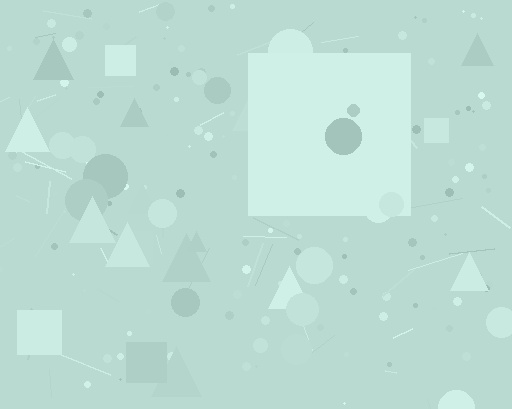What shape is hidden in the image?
A square is hidden in the image.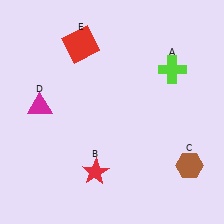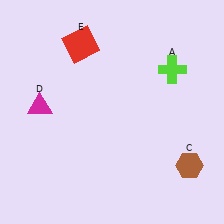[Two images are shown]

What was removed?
The red star (B) was removed in Image 2.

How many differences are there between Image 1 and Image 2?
There is 1 difference between the two images.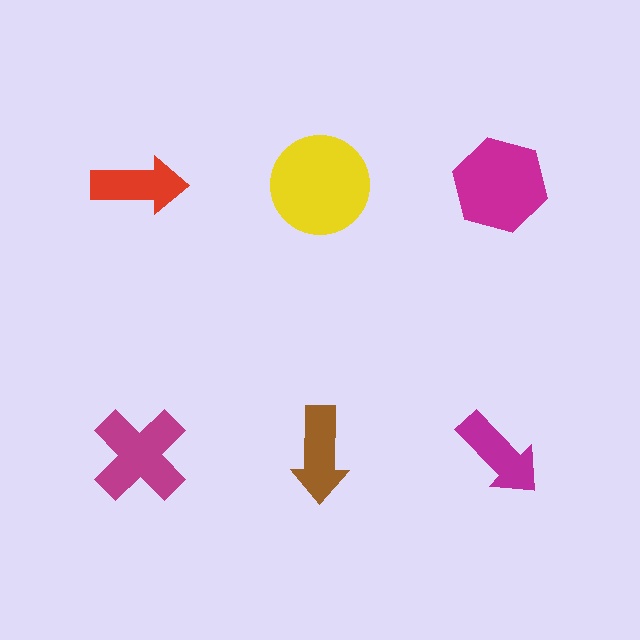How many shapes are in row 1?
3 shapes.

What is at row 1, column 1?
A red arrow.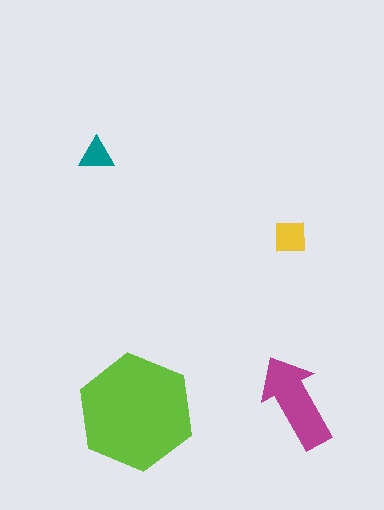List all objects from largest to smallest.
The lime hexagon, the magenta arrow, the yellow square, the teal triangle.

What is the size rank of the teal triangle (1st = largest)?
4th.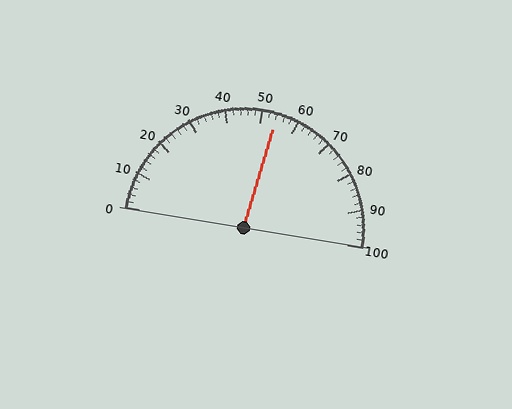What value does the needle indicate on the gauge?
The needle indicates approximately 54.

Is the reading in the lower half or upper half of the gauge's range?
The reading is in the upper half of the range (0 to 100).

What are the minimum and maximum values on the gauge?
The gauge ranges from 0 to 100.